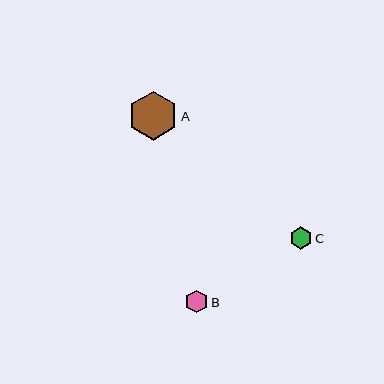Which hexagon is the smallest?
Hexagon C is the smallest with a size of approximately 22 pixels.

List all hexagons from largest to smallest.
From largest to smallest: A, B, C.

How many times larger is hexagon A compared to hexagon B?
Hexagon A is approximately 2.2 times the size of hexagon B.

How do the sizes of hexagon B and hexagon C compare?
Hexagon B and hexagon C are approximately the same size.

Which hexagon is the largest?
Hexagon A is the largest with a size of approximately 49 pixels.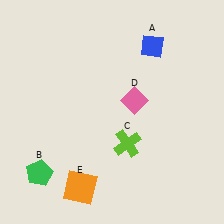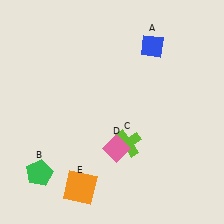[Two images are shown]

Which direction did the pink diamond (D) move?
The pink diamond (D) moved down.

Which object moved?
The pink diamond (D) moved down.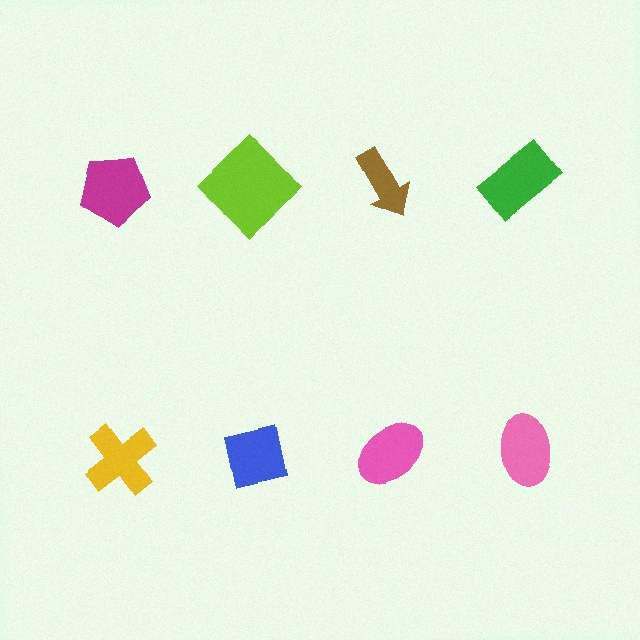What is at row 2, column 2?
A blue square.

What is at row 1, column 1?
A magenta pentagon.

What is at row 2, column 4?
A pink ellipse.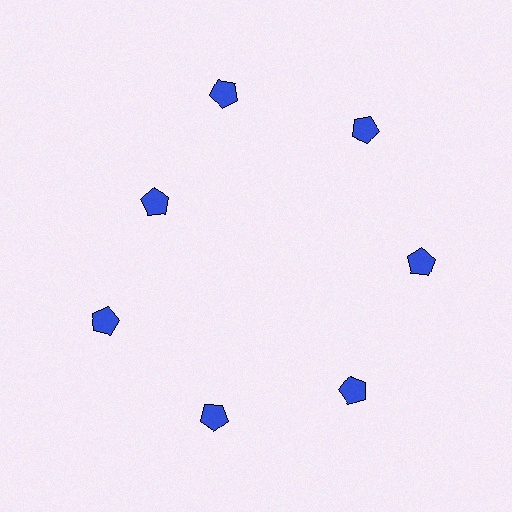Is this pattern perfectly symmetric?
No. The 7 blue pentagons are arranged in a ring, but one element near the 10 o'clock position is pulled inward toward the center, breaking the 7-fold rotational symmetry.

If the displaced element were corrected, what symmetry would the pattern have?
It would have 7-fold rotational symmetry — the pattern would map onto itself every 51 degrees.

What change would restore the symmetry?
The symmetry would be restored by moving it outward, back onto the ring so that all 7 pentagons sit at equal angles and equal distance from the center.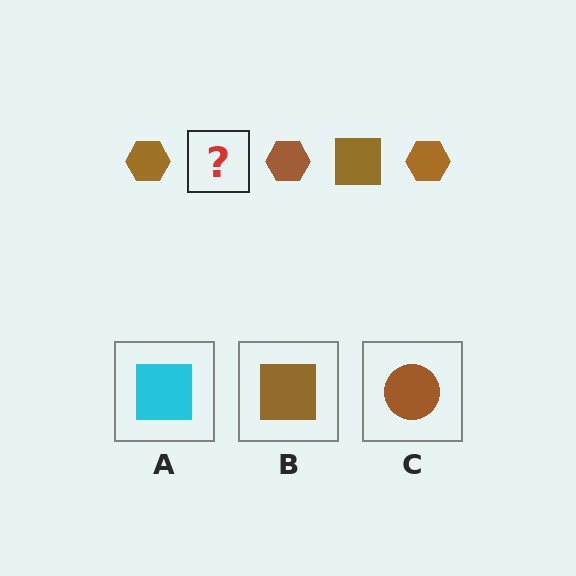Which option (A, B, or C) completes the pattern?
B.